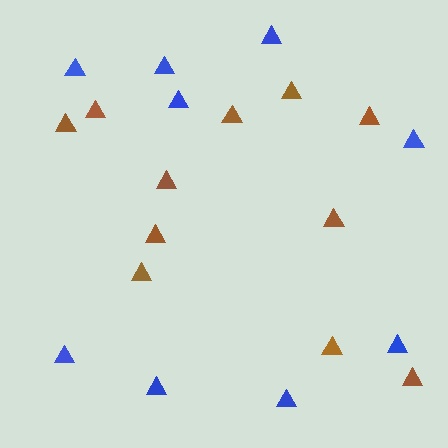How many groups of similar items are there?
There are 2 groups: one group of blue triangles (9) and one group of brown triangles (11).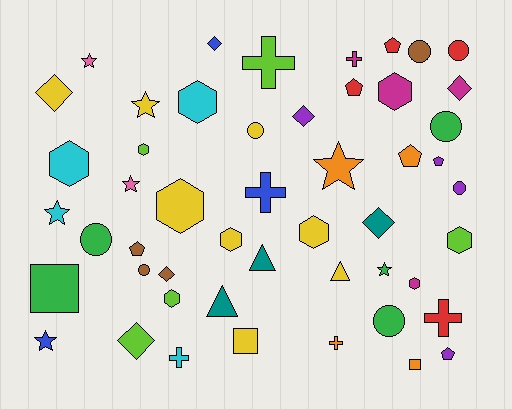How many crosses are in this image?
There are 6 crosses.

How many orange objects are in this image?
There are 4 orange objects.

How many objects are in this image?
There are 50 objects.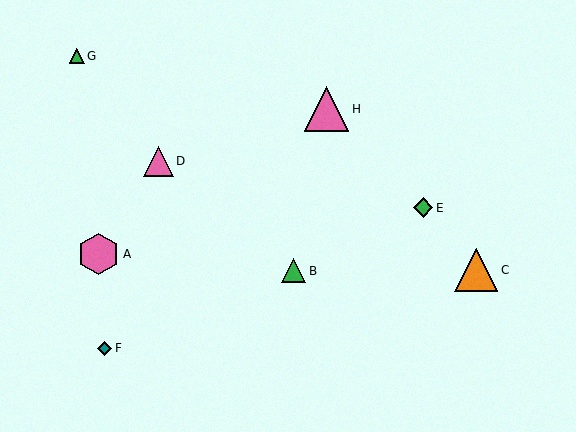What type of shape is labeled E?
Shape E is a green diamond.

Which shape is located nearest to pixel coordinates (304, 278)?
The green triangle (labeled B) at (294, 271) is nearest to that location.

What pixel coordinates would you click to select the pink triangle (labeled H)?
Click at (327, 109) to select the pink triangle H.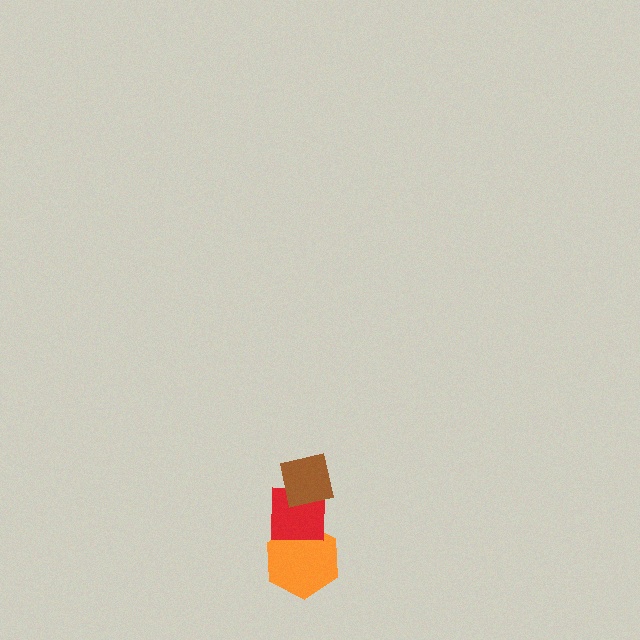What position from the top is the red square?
The red square is 2nd from the top.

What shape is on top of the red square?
The brown square is on top of the red square.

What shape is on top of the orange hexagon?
The red square is on top of the orange hexagon.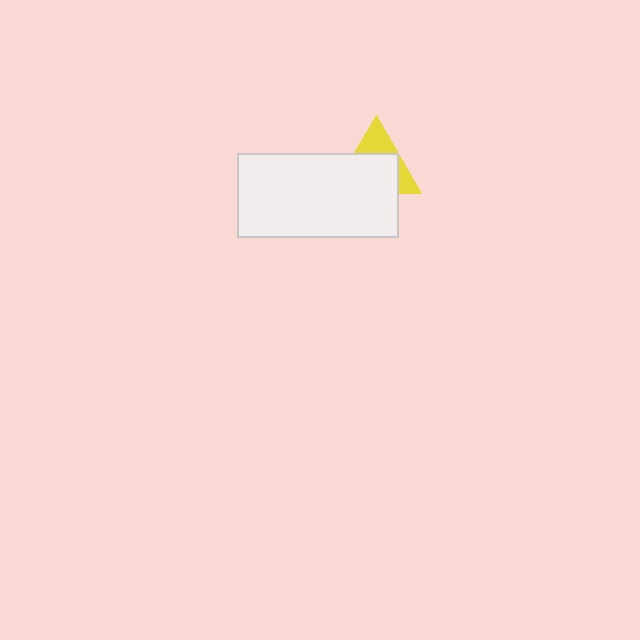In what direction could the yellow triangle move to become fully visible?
The yellow triangle could move up. That would shift it out from behind the white rectangle entirely.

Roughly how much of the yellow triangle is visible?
A small part of it is visible (roughly 36%).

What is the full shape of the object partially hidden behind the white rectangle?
The partially hidden object is a yellow triangle.